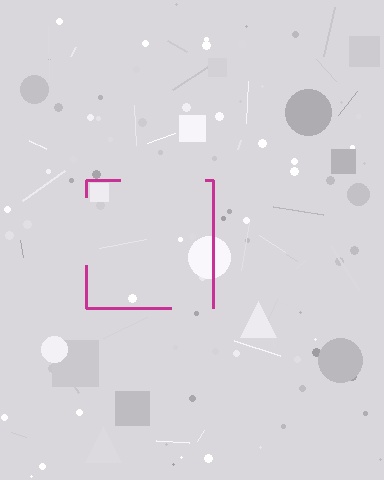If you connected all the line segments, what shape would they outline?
They would outline a square.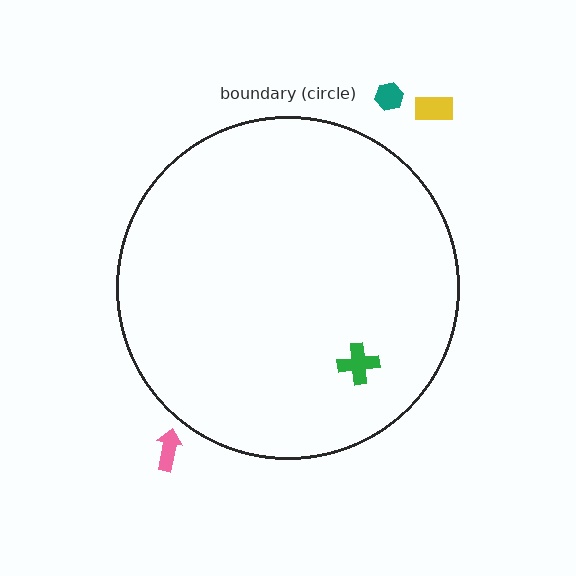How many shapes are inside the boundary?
1 inside, 3 outside.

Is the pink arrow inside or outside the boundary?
Outside.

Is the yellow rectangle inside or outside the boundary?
Outside.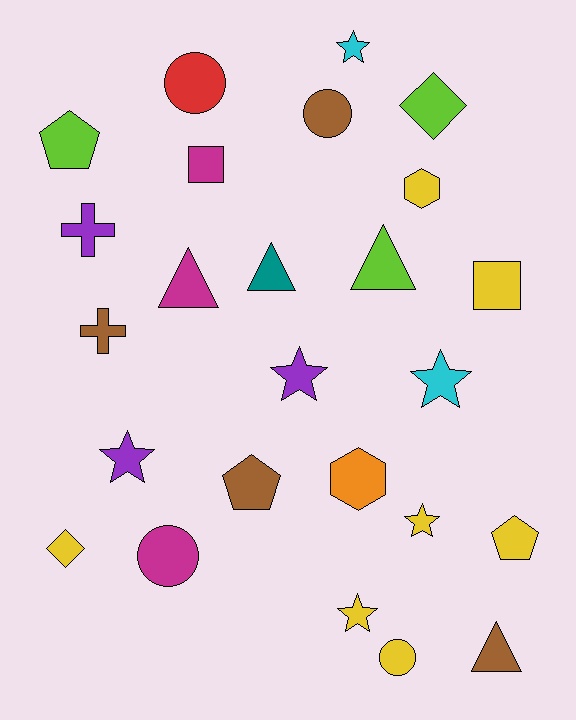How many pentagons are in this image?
There are 3 pentagons.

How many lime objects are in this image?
There are 3 lime objects.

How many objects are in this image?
There are 25 objects.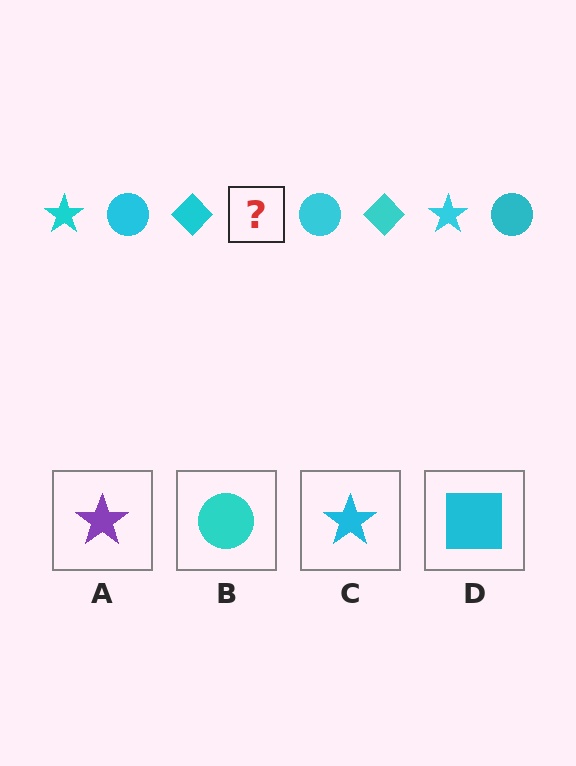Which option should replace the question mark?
Option C.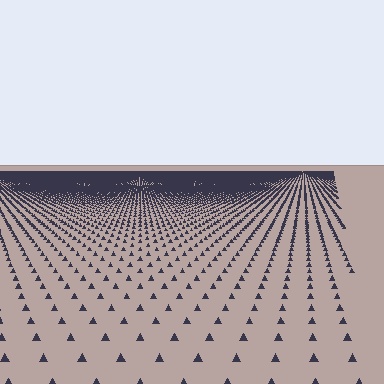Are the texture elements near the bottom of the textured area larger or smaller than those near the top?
Larger. Near the bottom, elements are closer to the viewer and appear at a bigger on-screen size.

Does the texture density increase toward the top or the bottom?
Density increases toward the top.